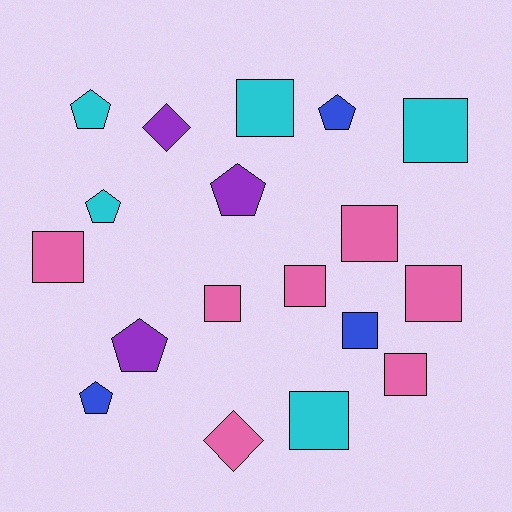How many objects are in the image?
There are 18 objects.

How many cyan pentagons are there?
There are 2 cyan pentagons.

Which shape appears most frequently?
Square, with 10 objects.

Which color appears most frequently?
Pink, with 7 objects.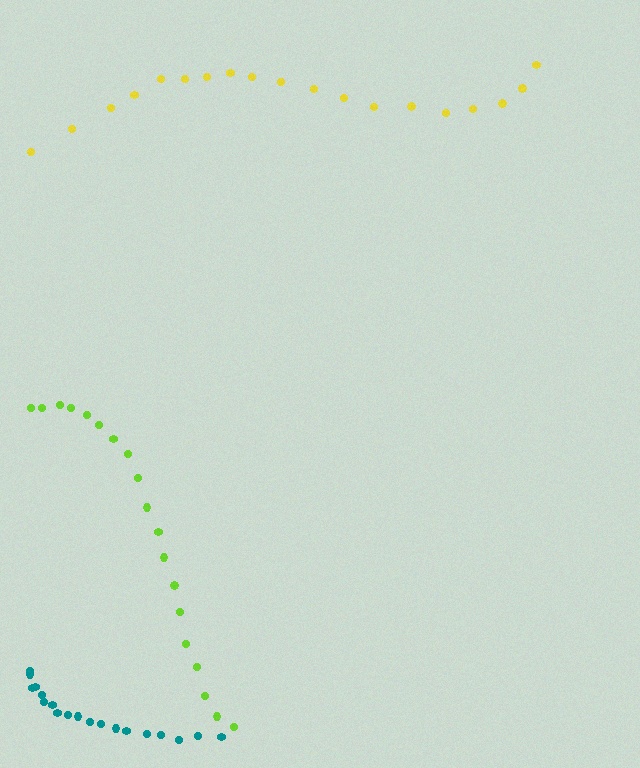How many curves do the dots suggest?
There are 3 distinct paths.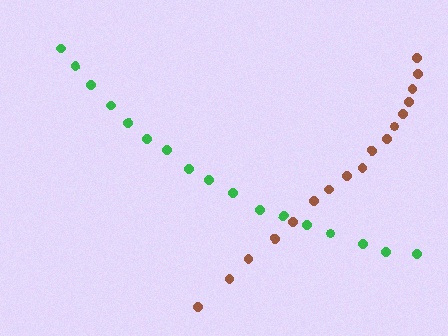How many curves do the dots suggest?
There are 2 distinct paths.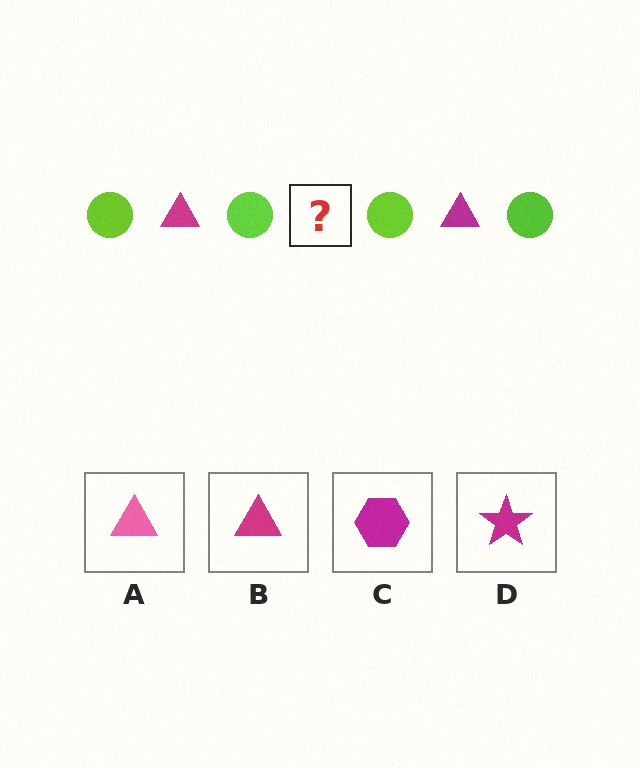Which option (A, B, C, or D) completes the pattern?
B.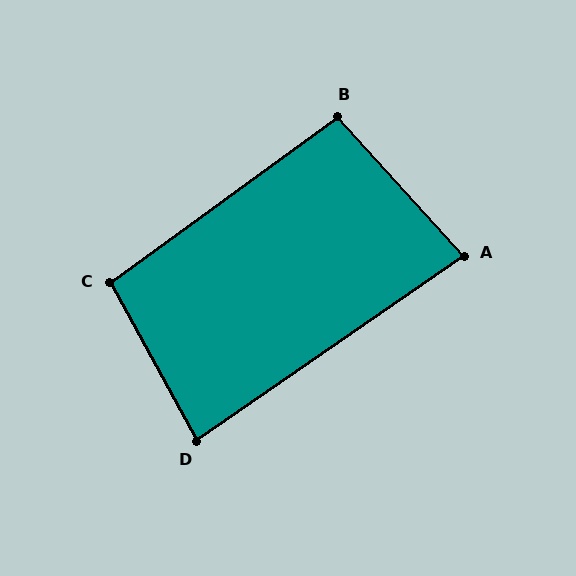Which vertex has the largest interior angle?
C, at approximately 97 degrees.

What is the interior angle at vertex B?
Approximately 96 degrees (obtuse).